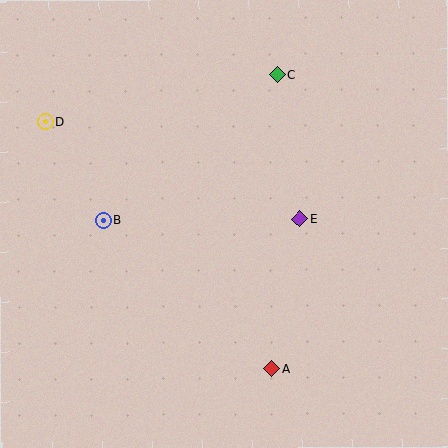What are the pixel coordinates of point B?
Point B is at (103, 220).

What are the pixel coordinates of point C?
Point C is at (277, 74).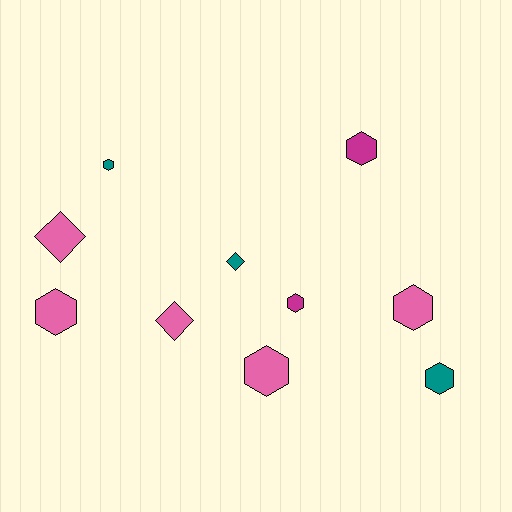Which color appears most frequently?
Pink, with 5 objects.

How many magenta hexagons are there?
There are 2 magenta hexagons.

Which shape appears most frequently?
Hexagon, with 7 objects.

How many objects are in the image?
There are 10 objects.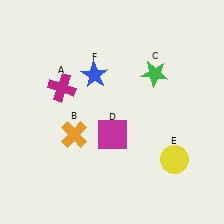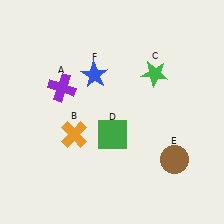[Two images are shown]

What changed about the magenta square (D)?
In Image 1, D is magenta. In Image 2, it changed to green.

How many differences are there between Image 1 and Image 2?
There are 3 differences between the two images.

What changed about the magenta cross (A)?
In Image 1, A is magenta. In Image 2, it changed to purple.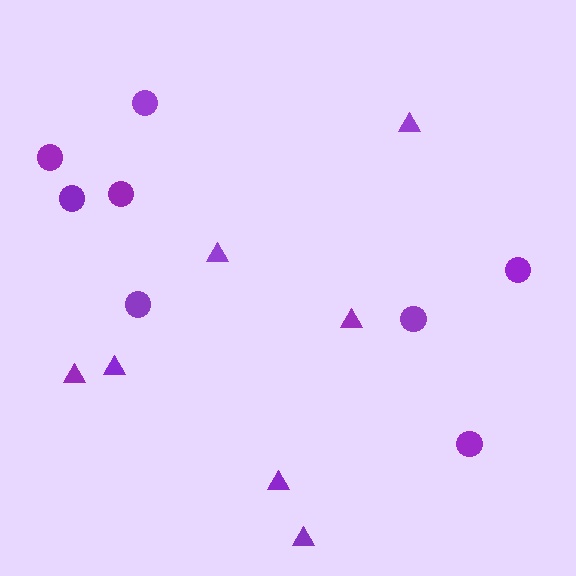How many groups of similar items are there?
There are 2 groups: one group of triangles (7) and one group of circles (8).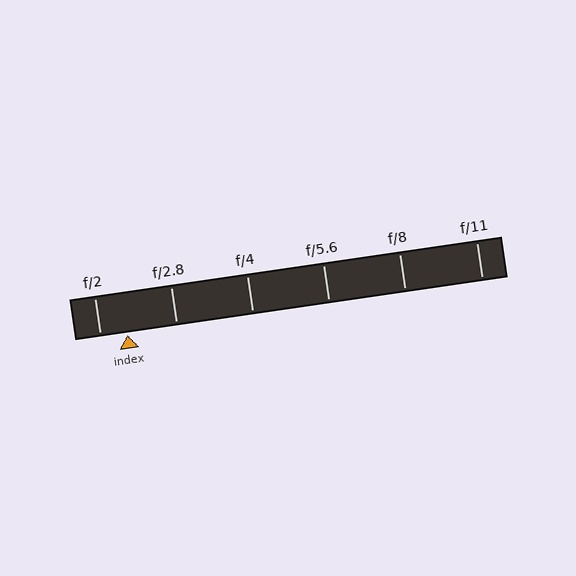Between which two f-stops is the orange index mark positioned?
The index mark is between f/2 and f/2.8.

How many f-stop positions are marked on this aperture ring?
There are 6 f-stop positions marked.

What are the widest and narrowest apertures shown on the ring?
The widest aperture shown is f/2 and the narrowest is f/11.